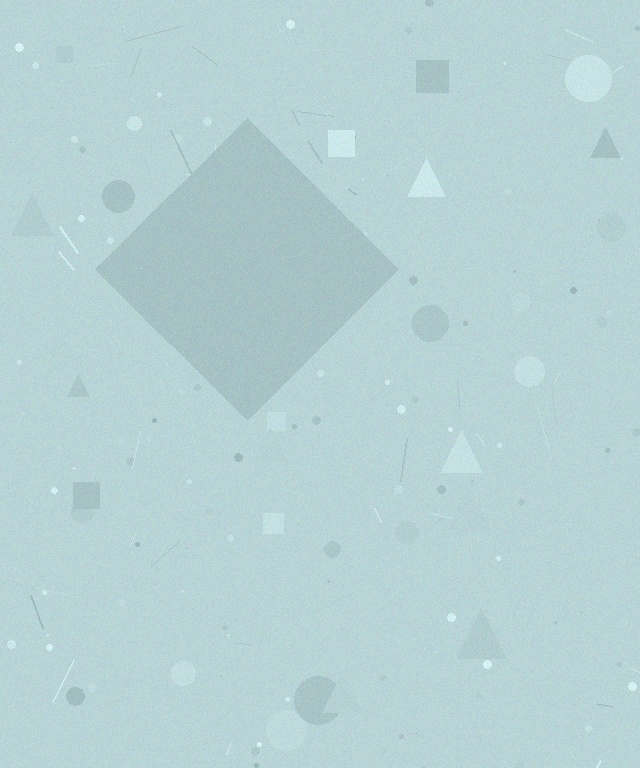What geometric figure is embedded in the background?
A diamond is embedded in the background.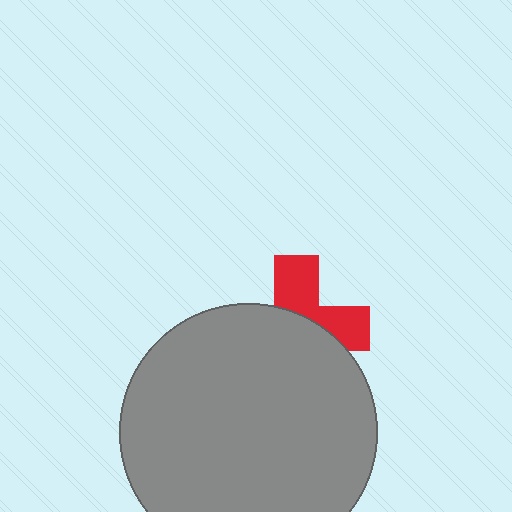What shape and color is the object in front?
The object in front is a gray circle.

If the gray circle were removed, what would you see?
You would see the complete red cross.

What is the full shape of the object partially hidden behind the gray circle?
The partially hidden object is a red cross.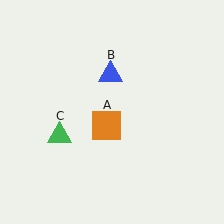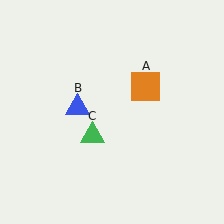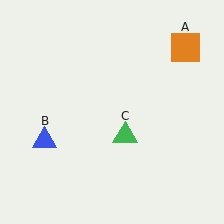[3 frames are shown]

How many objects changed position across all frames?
3 objects changed position: orange square (object A), blue triangle (object B), green triangle (object C).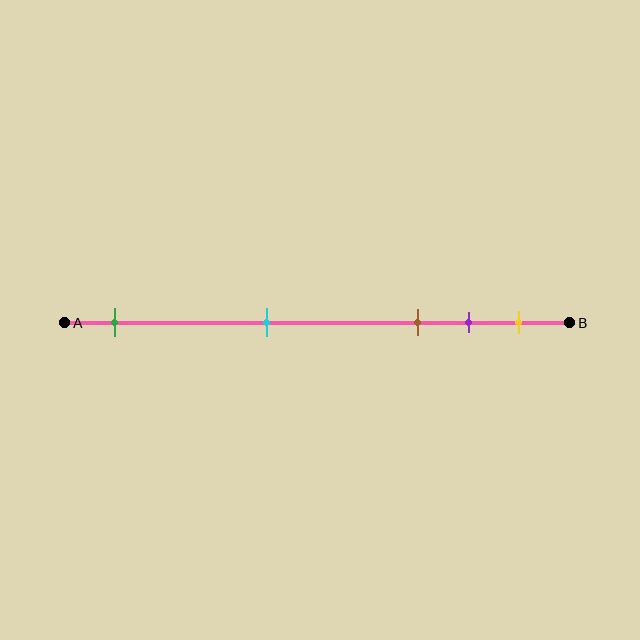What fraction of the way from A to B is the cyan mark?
The cyan mark is approximately 40% (0.4) of the way from A to B.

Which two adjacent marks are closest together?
The purple and yellow marks are the closest adjacent pair.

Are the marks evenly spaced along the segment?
No, the marks are not evenly spaced.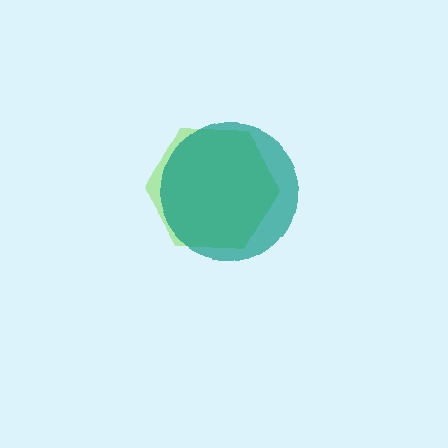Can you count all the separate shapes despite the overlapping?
Yes, there are 2 separate shapes.